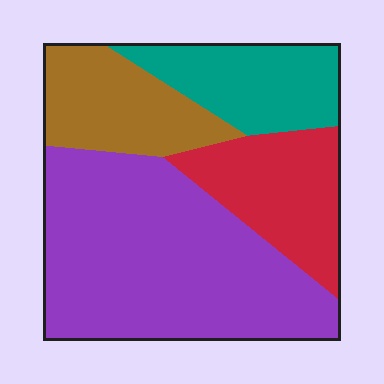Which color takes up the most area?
Purple, at roughly 50%.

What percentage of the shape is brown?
Brown covers around 15% of the shape.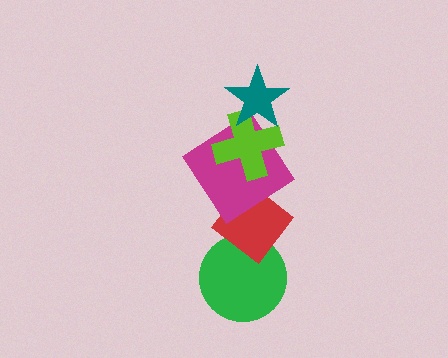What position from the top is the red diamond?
The red diamond is 4th from the top.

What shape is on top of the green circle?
The red diamond is on top of the green circle.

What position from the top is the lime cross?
The lime cross is 2nd from the top.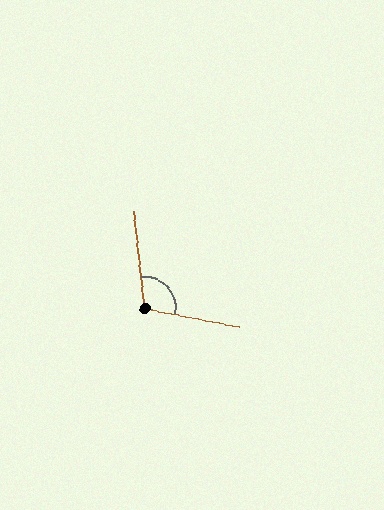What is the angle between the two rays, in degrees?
Approximately 107 degrees.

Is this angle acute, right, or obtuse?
It is obtuse.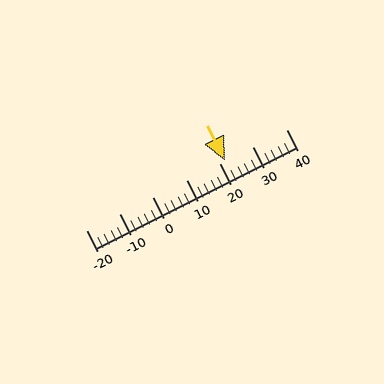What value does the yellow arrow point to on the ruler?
The yellow arrow points to approximately 22.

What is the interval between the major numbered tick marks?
The major tick marks are spaced 10 units apart.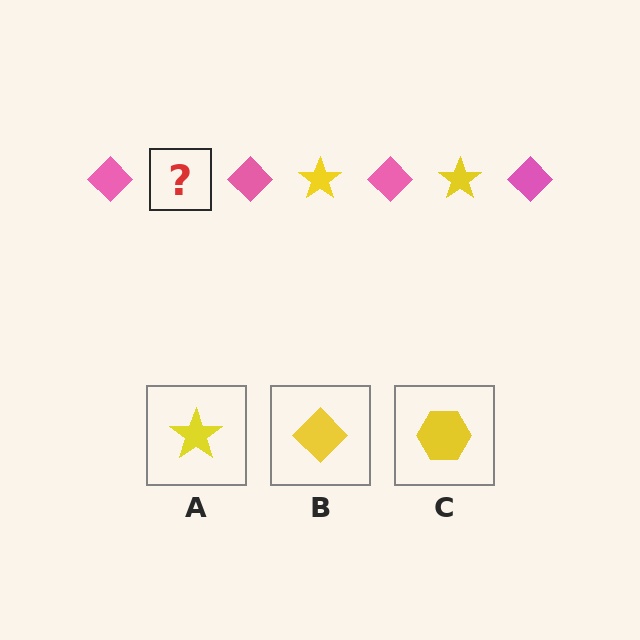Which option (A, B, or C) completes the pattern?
A.